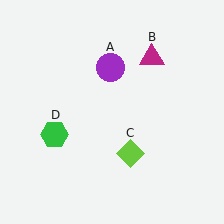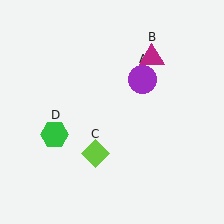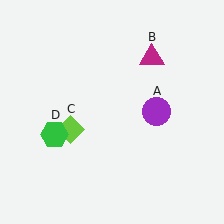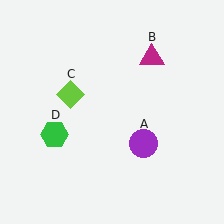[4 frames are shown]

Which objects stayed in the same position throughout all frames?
Magenta triangle (object B) and green hexagon (object D) remained stationary.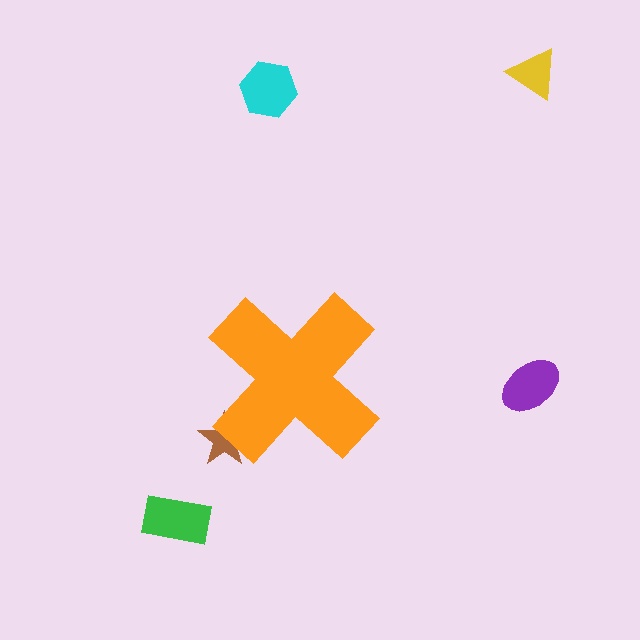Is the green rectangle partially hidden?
No, the green rectangle is fully visible.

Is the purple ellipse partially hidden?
No, the purple ellipse is fully visible.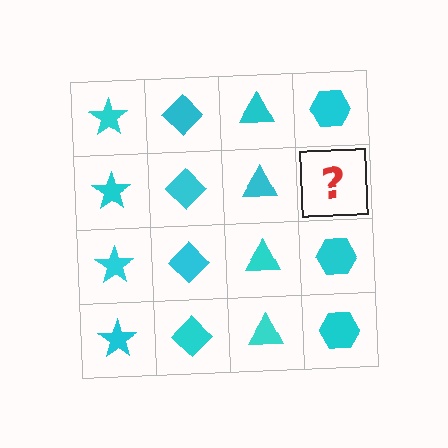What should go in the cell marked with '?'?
The missing cell should contain a cyan hexagon.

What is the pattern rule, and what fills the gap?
The rule is that each column has a consistent shape. The gap should be filled with a cyan hexagon.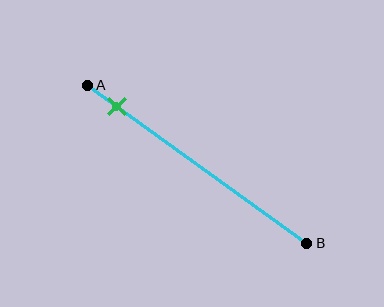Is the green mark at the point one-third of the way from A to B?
No, the mark is at about 15% from A, not at the 33% one-third point.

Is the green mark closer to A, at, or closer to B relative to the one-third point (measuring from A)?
The green mark is closer to point A than the one-third point of segment AB.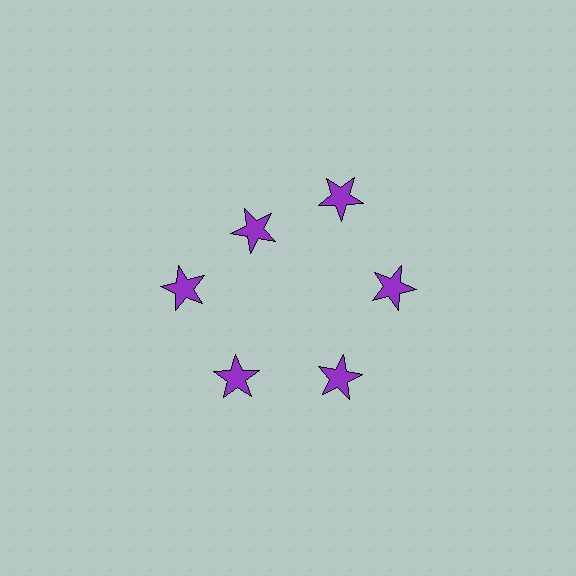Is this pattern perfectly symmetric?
No. The 6 purple stars are arranged in a ring, but one element near the 11 o'clock position is pulled inward toward the center, breaking the 6-fold rotational symmetry.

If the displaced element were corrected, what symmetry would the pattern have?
It would have 6-fold rotational symmetry — the pattern would map onto itself every 60 degrees.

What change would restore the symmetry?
The symmetry would be restored by moving it outward, back onto the ring so that all 6 stars sit at equal angles and equal distance from the center.